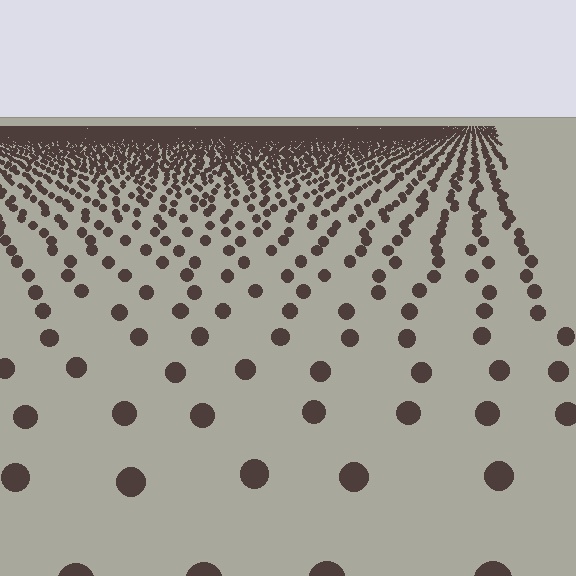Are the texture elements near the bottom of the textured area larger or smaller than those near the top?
Larger. Near the bottom, elements are closer to the viewer and appear at a bigger on-screen size.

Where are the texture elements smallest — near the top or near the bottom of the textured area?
Near the top.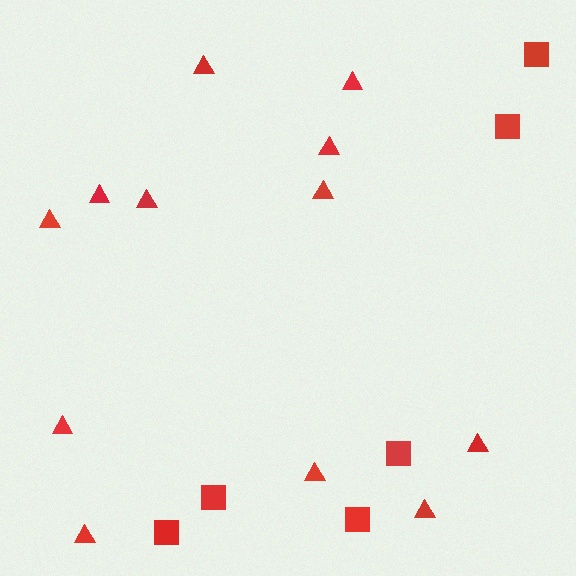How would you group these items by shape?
There are 2 groups: one group of triangles (12) and one group of squares (6).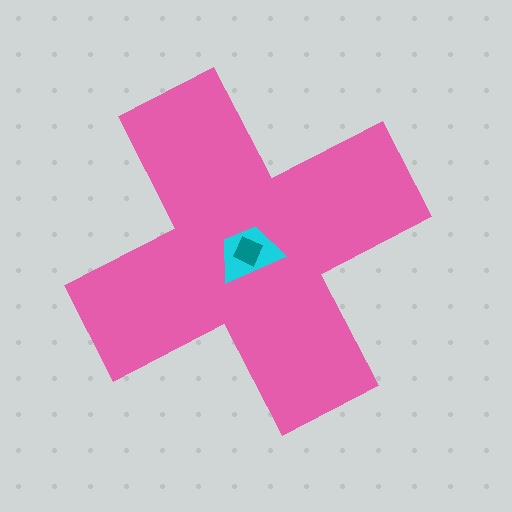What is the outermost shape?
The pink cross.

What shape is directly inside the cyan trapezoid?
The teal square.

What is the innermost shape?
The teal square.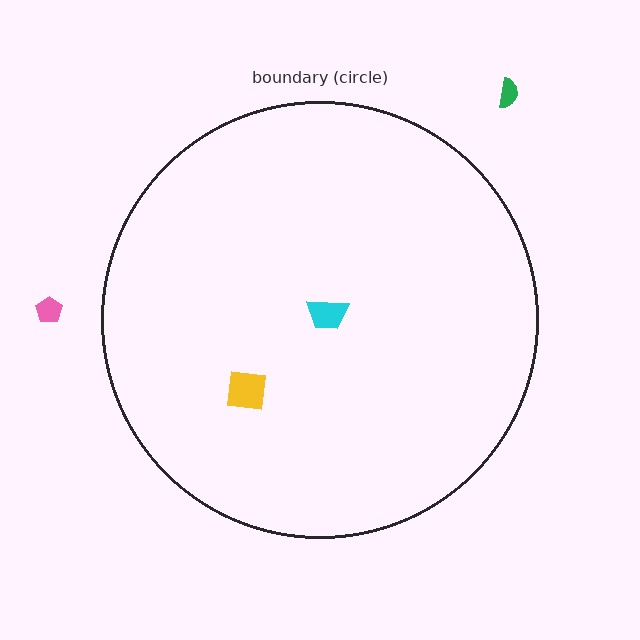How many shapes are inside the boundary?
2 inside, 2 outside.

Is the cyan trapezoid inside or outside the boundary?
Inside.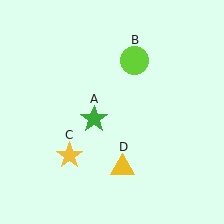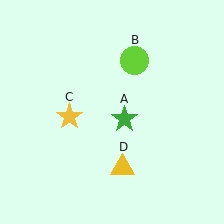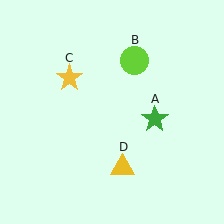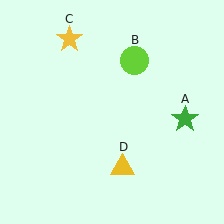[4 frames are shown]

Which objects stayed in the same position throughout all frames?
Lime circle (object B) and yellow triangle (object D) remained stationary.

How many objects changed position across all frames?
2 objects changed position: green star (object A), yellow star (object C).